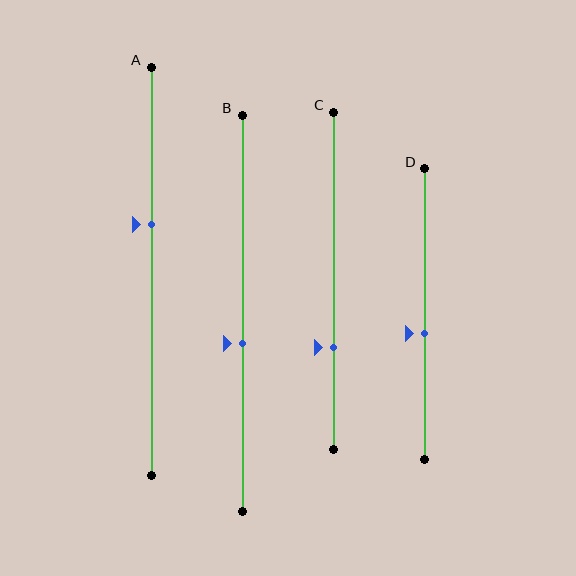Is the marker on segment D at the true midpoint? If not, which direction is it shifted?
No, the marker on segment D is shifted downward by about 7% of the segment length.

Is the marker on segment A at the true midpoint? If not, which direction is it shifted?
No, the marker on segment A is shifted upward by about 12% of the segment length.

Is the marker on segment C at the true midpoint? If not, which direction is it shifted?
No, the marker on segment C is shifted downward by about 20% of the segment length.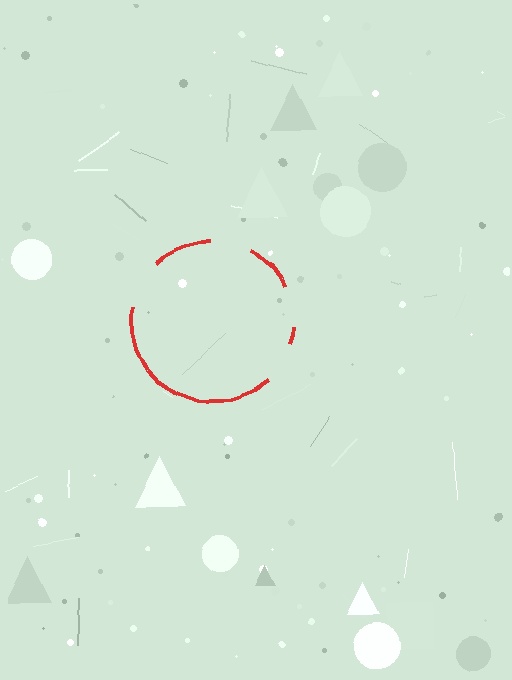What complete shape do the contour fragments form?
The contour fragments form a circle.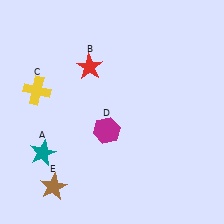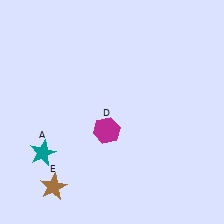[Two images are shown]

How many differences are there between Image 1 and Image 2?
There are 2 differences between the two images.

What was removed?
The red star (B), the yellow cross (C) were removed in Image 2.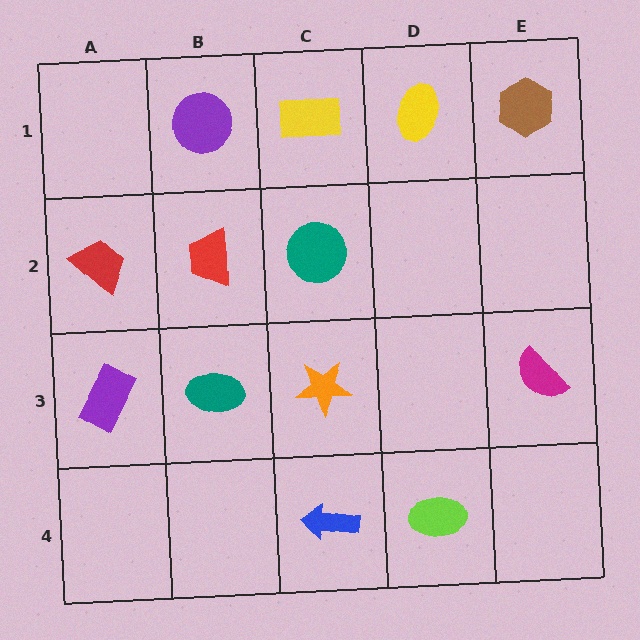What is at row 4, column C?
A blue arrow.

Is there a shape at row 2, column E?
No, that cell is empty.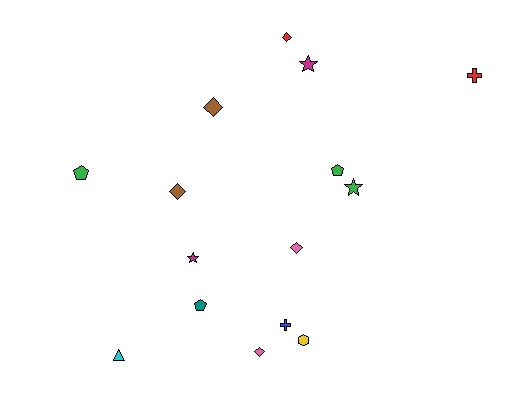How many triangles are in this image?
There is 1 triangle.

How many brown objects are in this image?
There are 2 brown objects.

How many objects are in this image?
There are 15 objects.